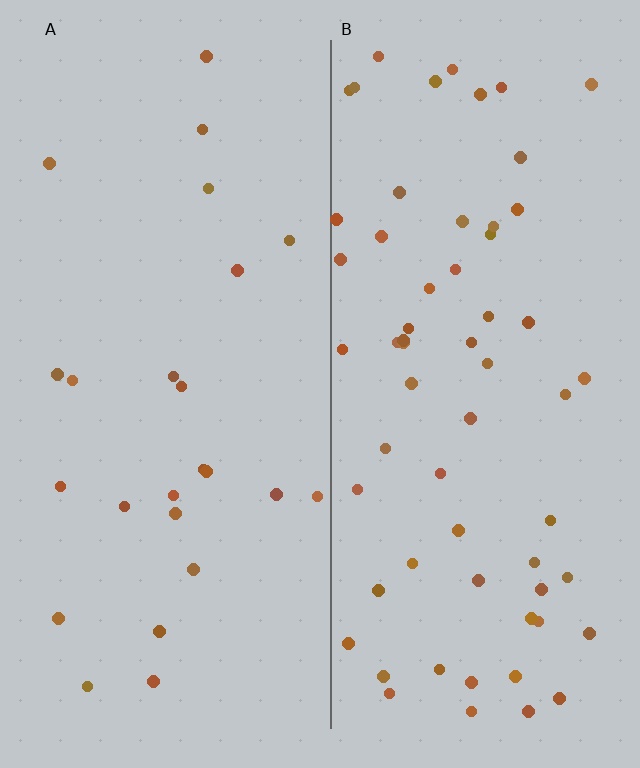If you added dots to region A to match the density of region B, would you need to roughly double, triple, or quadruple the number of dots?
Approximately triple.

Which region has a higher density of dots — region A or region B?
B (the right).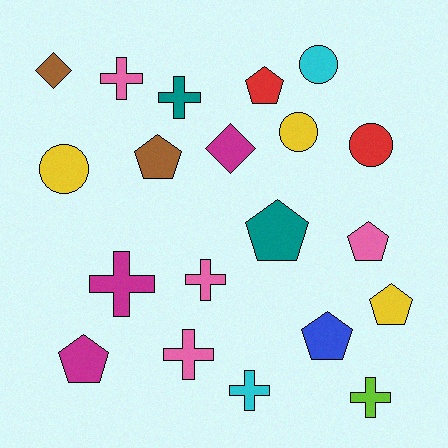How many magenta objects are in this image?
There are 3 magenta objects.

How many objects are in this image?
There are 20 objects.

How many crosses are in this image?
There are 7 crosses.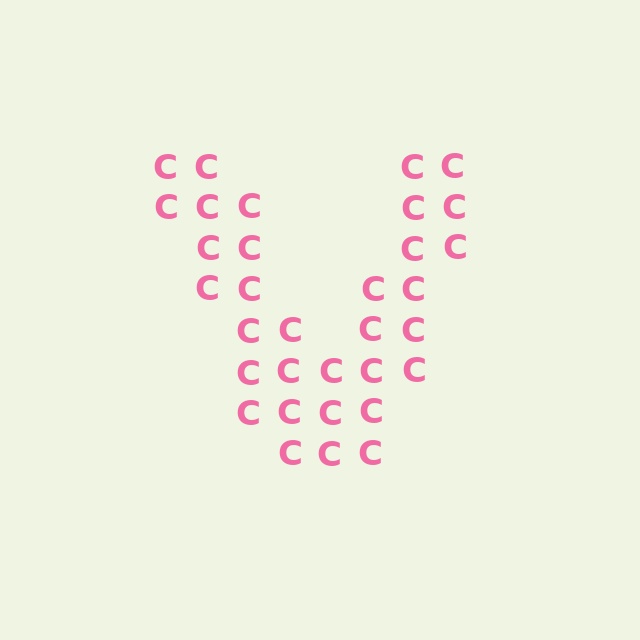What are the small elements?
The small elements are letter C's.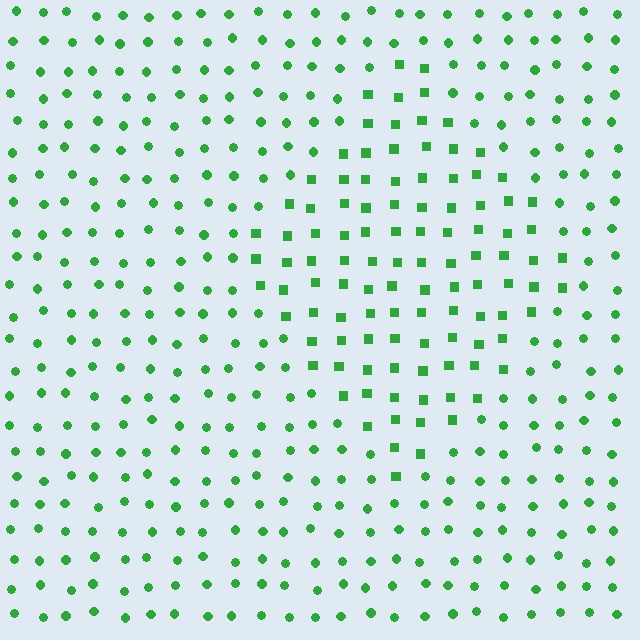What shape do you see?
I see a diamond.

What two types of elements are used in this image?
The image uses squares inside the diamond region and circles outside it.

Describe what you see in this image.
The image is filled with small green elements arranged in a uniform grid. A diamond-shaped region contains squares, while the surrounding area contains circles. The boundary is defined purely by the change in element shape.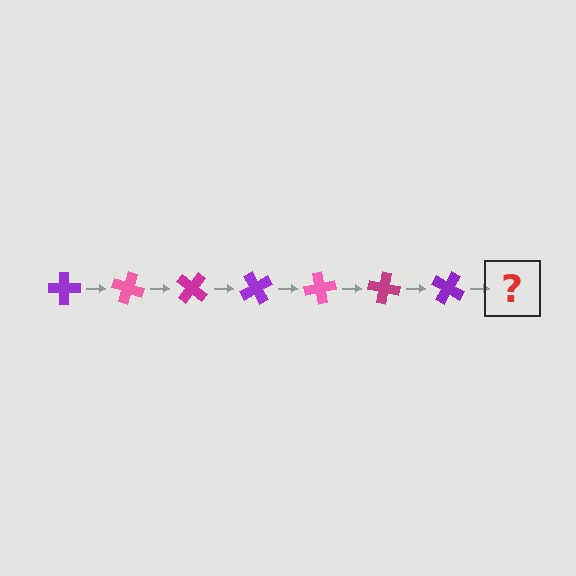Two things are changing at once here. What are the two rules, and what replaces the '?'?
The two rules are that it rotates 20 degrees each step and the color cycles through purple, pink, and magenta. The '?' should be a pink cross, rotated 140 degrees from the start.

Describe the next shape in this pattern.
It should be a pink cross, rotated 140 degrees from the start.